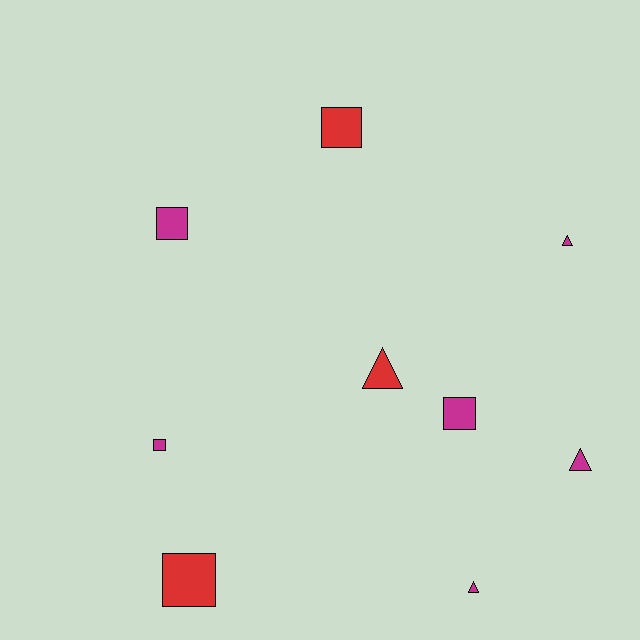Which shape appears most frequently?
Square, with 5 objects.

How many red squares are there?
There are 2 red squares.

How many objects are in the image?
There are 9 objects.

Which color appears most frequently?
Magenta, with 6 objects.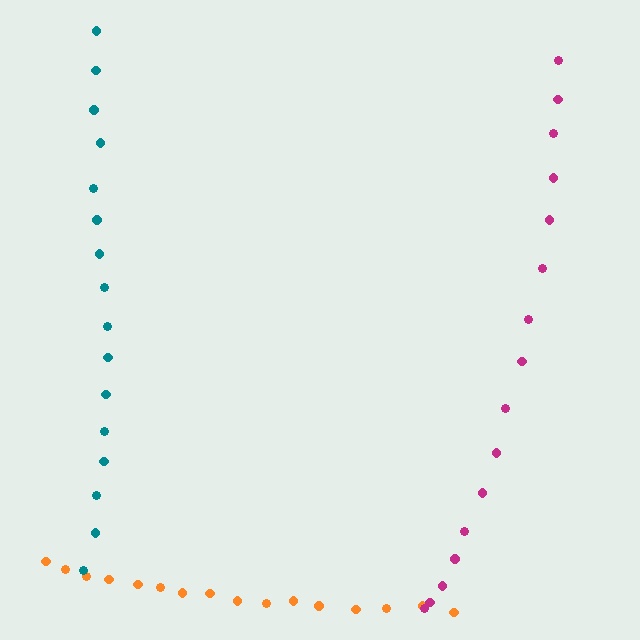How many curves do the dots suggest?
There are 3 distinct paths.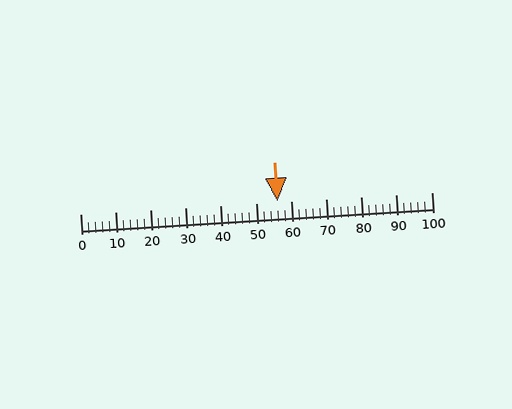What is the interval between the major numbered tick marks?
The major tick marks are spaced 10 units apart.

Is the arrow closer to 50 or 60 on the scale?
The arrow is closer to 60.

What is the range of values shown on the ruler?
The ruler shows values from 0 to 100.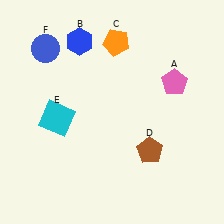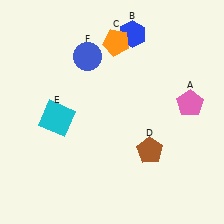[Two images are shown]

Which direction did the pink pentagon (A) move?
The pink pentagon (A) moved down.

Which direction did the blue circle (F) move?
The blue circle (F) moved right.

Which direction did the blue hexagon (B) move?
The blue hexagon (B) moved right.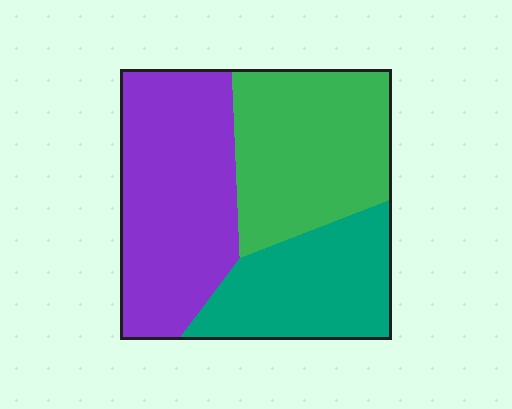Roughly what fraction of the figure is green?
Green covers around 35% of the figure.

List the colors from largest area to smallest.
From largest to smallest: purple, green, teal.